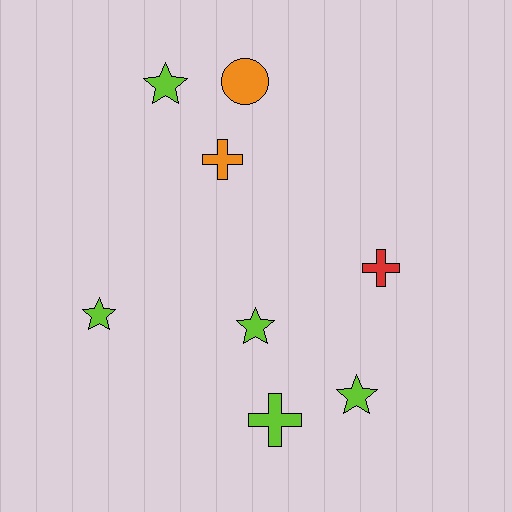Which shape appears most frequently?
Star, with 4 objects.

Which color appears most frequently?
Lime, with 5 objects.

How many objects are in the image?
There are 8 objects.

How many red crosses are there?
There is 1 red cross.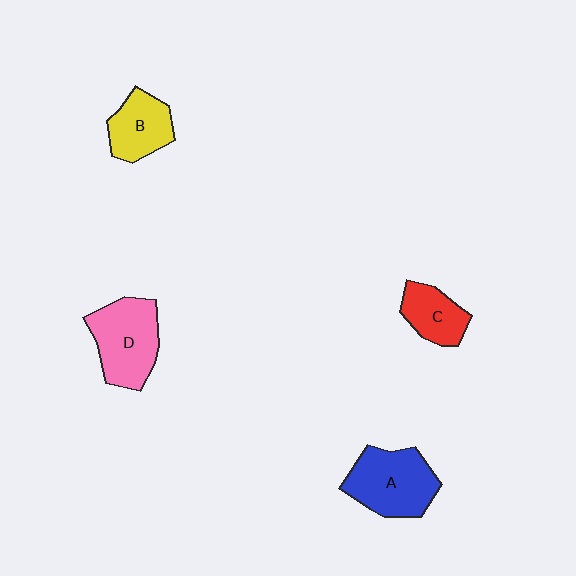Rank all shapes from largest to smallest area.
From largest to smallest: A (blue), D (pink), B (yellow), C (red).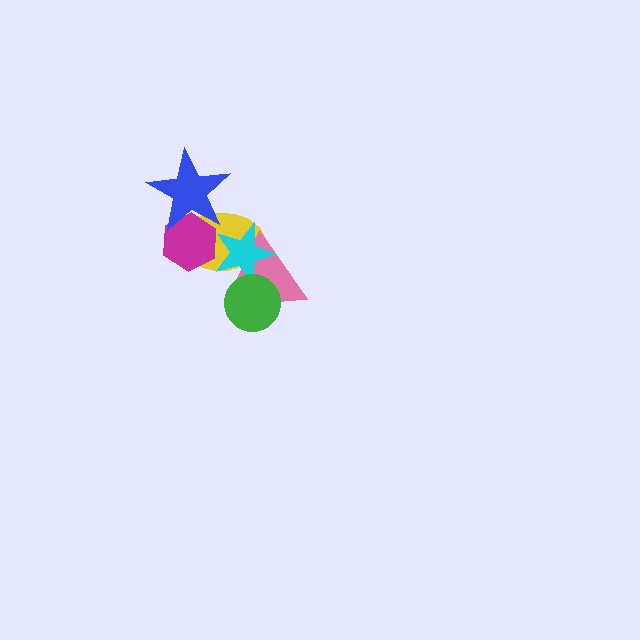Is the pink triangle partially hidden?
Yes, it is partially covered by another shape.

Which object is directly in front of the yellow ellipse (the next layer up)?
The pink triangle is directly in front of the yellow ellipse.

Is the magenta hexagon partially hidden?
Yes, it is partially covered by another shape.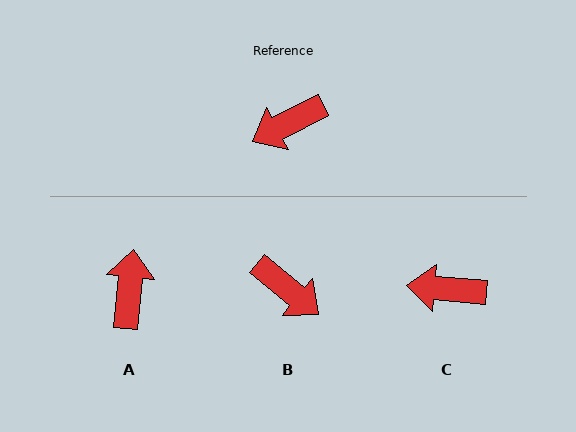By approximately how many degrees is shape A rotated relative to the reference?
Approximately 123 degrees clockwise.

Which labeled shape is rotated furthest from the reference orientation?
A, about 123 degrees away.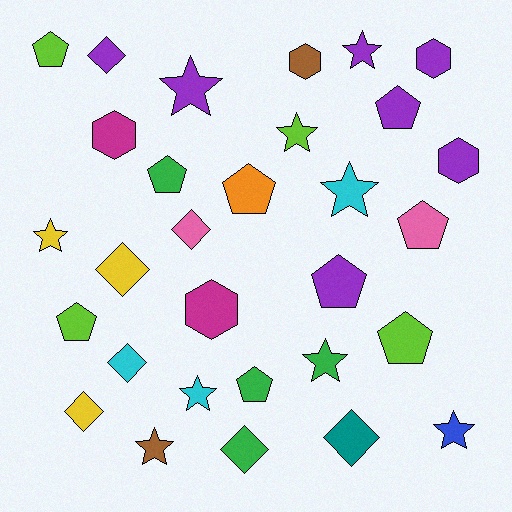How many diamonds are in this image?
There are 7 diamonds.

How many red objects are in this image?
There are no red objects.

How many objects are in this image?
There are 30 objects.